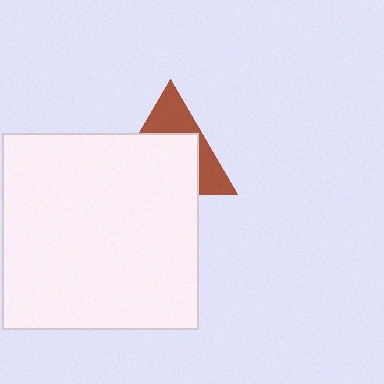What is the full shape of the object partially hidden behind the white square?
The partially hidden object is a brown triangle.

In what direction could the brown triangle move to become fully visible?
The brown triangle could move up. That would shift it out from behind the white square entirely.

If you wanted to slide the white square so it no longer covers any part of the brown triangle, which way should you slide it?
Slide it down — that is the most direct way to separate the two shapes.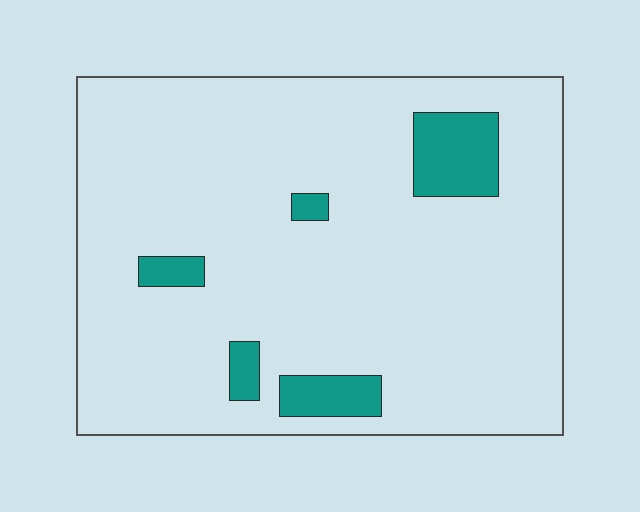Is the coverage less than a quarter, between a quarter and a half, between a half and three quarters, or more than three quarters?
Less than a quarter.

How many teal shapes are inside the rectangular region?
5.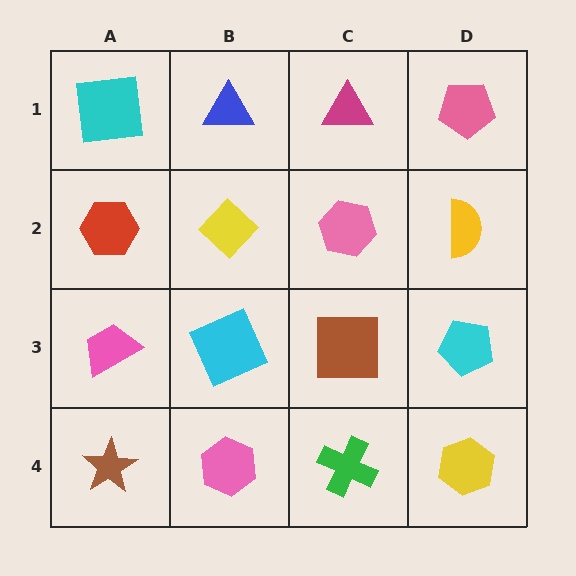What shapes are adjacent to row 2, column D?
A pink pentagon (row 1, column D), a cyan pentagon (row 3, column D), a pink hexagon (row 2, column C).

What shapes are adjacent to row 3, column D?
A yellow semicircle (row 2, column D), a yellow hexagon (row 4, column D), a brown square (row 3, column C).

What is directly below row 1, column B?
A yellow diamond.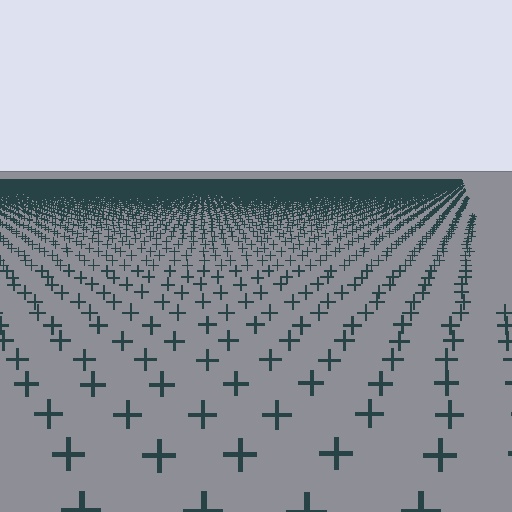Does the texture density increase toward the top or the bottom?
Density increases toward the top.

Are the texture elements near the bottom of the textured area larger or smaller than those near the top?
Larger. Near the bottom, elements are closer to the viewer and appear at a bigger on-screen size.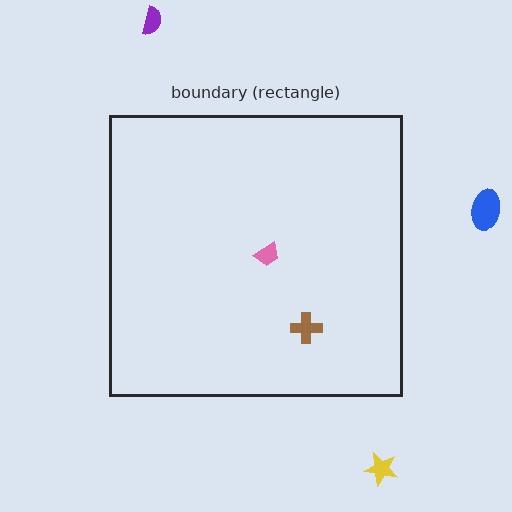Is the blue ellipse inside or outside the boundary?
Outside.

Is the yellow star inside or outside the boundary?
Outside.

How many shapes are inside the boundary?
2 inside, 3 outside.